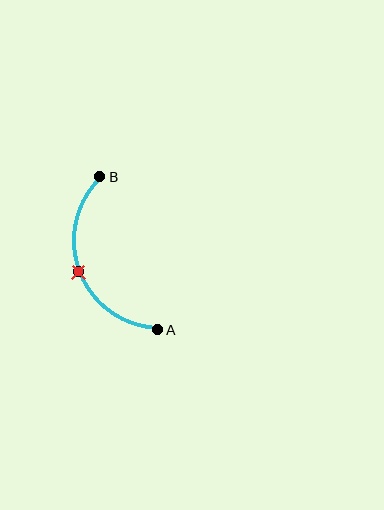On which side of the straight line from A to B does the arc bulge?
The arc bulges to the left of the straight line connecting A and B.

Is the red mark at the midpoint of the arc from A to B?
Yes. The red mark lies on the arc at equal arc-length from both A and B — it is the arc midpoint.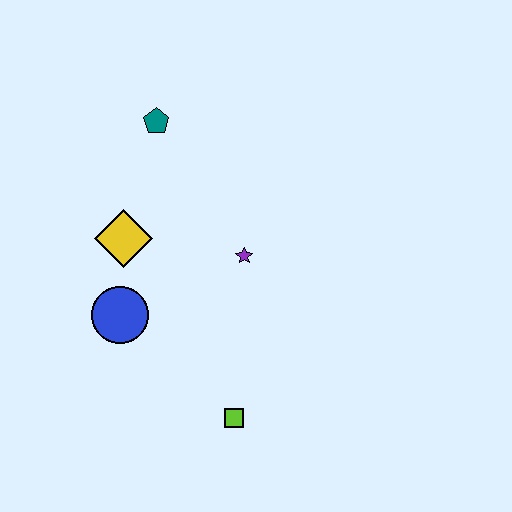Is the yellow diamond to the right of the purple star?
No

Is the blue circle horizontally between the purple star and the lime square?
No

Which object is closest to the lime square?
The blue circle is closest to the lime square.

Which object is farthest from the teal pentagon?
The lime square is farthest from the teal pentagon.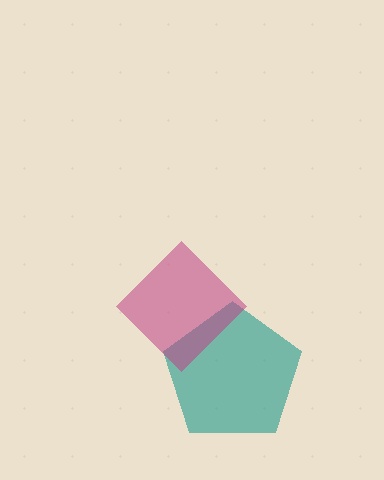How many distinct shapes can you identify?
There are 2 distinct shapes: a teal pentagon, a magenta diamond.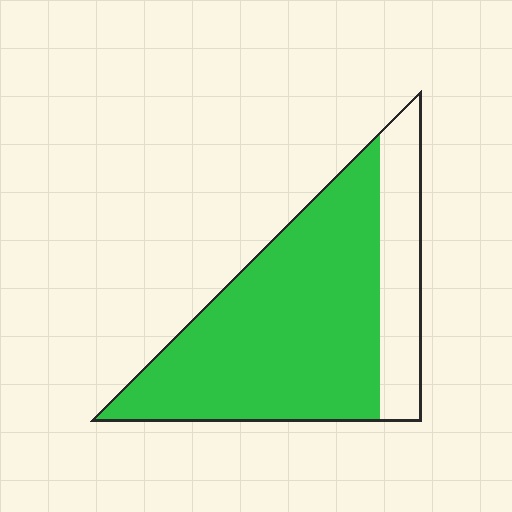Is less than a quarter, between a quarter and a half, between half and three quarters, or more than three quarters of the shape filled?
More than three quarters.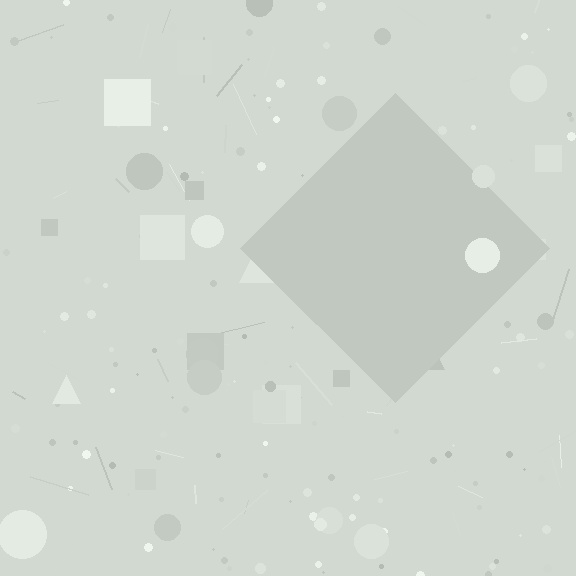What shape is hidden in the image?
A diamond is hidden in the image.